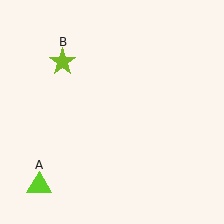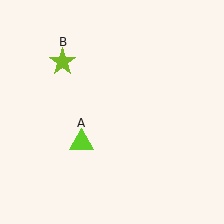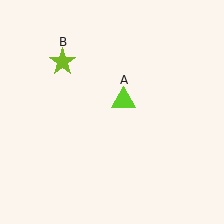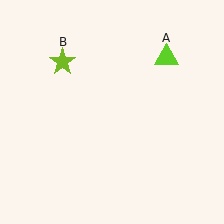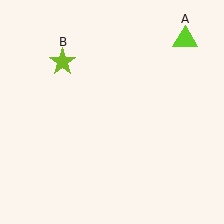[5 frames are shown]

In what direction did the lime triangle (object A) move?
The lime triangle (object A) moved up and to the right.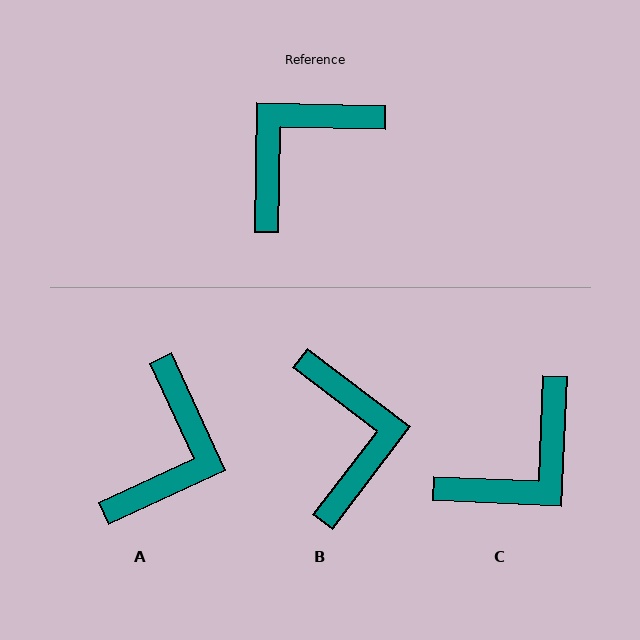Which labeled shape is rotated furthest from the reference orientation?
C, about 179 degrees away.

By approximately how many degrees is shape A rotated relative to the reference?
Approximately 154 degrees clockwise.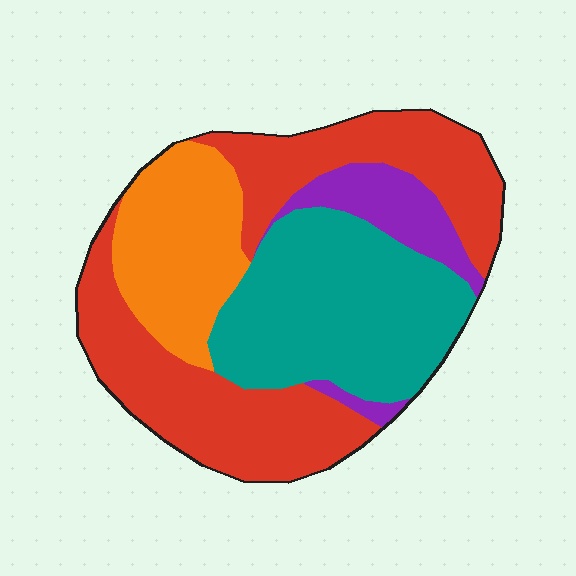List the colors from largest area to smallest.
From largest to smallest: red, teal, orange, purple.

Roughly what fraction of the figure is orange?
Orange takes up about one fifth (1/5) of the figure.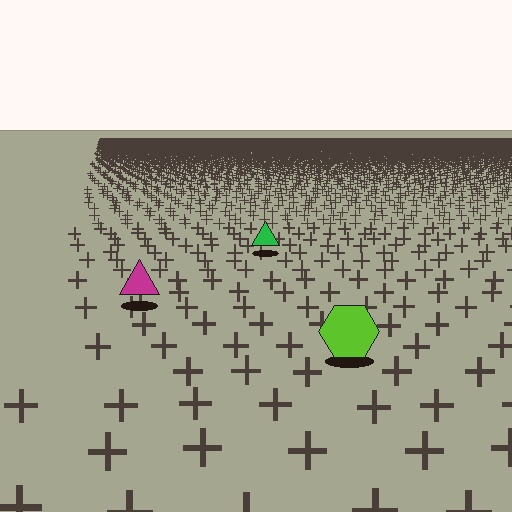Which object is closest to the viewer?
The lime hexagon is closest. The texture marks near it are larger and more spread out.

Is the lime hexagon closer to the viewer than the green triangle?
Yes. The lime hexagon is closer — you can tell from the texture gradient: the ground texture is coarser near it.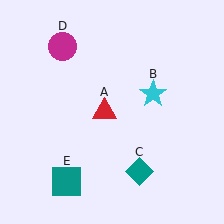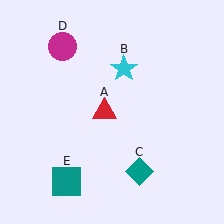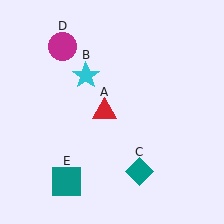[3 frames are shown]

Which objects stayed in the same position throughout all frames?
Red triangle (object A) and teal diamond (object C) and magenta circle (object D) and teal square (object E) remained stationary.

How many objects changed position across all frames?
1 object changed position: cyan star (object B).